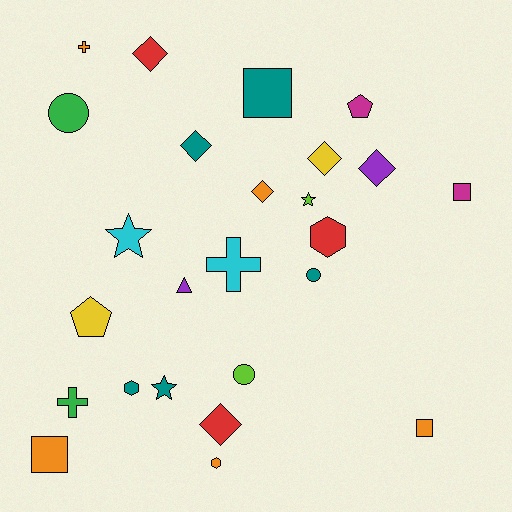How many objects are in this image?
There are 25 objects.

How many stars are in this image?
There are 3 stars.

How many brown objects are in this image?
There are no brown objects.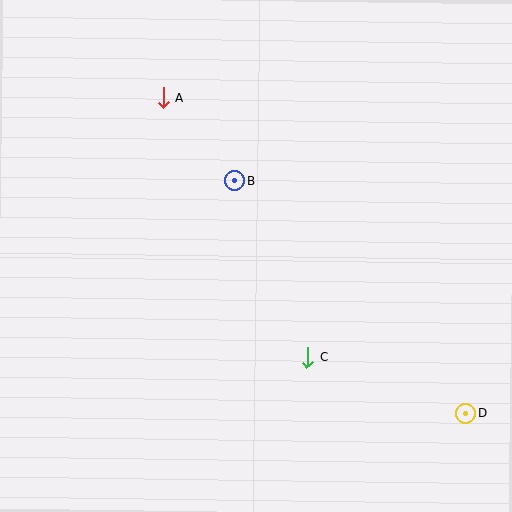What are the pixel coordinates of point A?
Point A is at (164, 98).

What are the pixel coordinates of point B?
Point B is at (235, 180).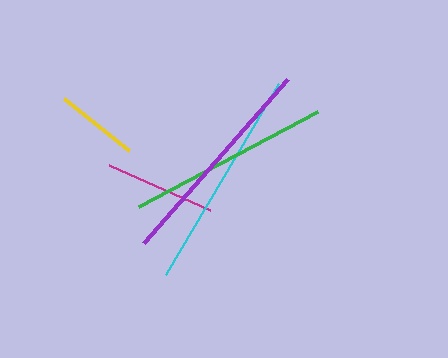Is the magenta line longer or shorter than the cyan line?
The cyan line is longer than the magenta line.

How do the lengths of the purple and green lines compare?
The purple and green lines are approximately the same length.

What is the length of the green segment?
The green segment is approximately 202 pixels long.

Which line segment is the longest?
The cyan line is the longest at approximately 221 pixels.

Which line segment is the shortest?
The yellow line is the shortest at approximately 83 pixels.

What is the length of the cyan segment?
The cyan segment is approximately 221 pixels long.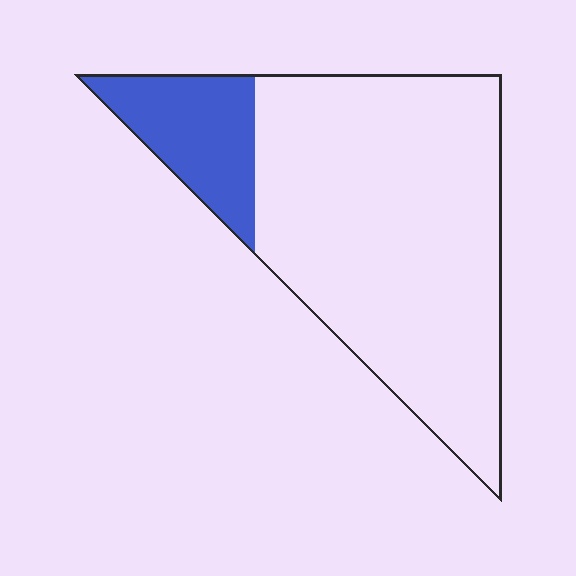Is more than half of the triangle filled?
No.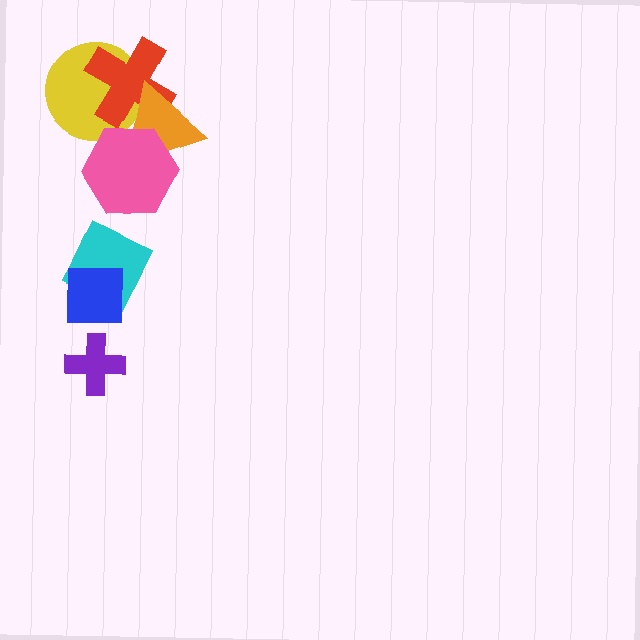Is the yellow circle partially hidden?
Yes, it is partially covered by another shape.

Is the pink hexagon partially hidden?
No, no other shape covers it.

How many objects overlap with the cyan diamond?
1 object overlaps with the cyan diamond.